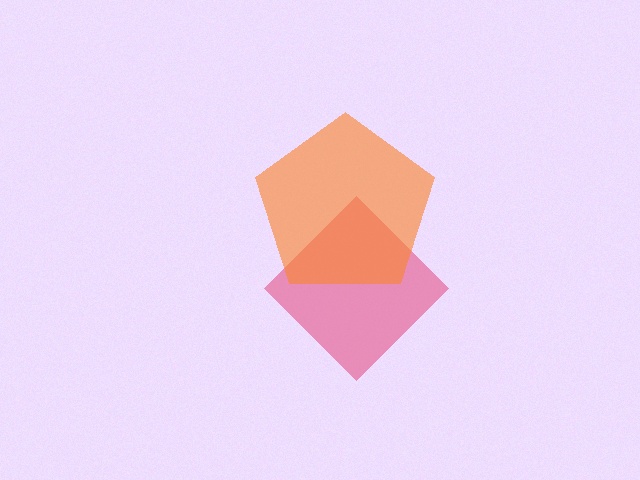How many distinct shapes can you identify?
There are 2 distinct shapes: a pink diamond, an orange pentagon.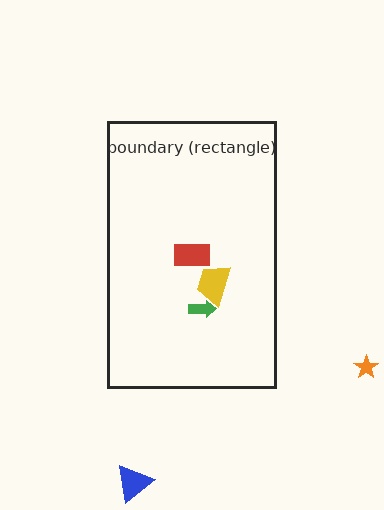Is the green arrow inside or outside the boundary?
Inside.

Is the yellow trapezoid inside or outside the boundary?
Inside.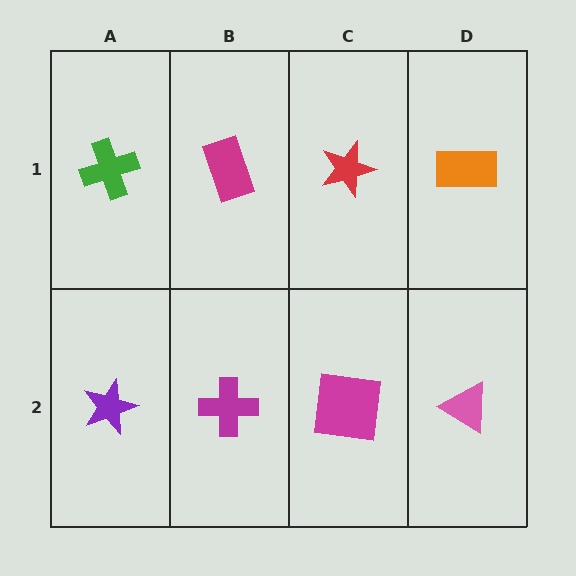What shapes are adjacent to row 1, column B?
A magenta cross (row 2, column B), a green cross (row 1, column A), a red star (row 1, column C).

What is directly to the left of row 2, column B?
A purple star.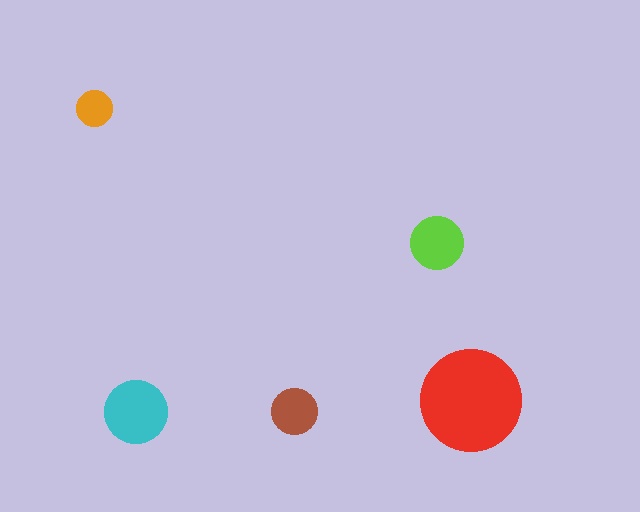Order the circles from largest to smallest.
the red one, the cyan one, the lime one, the brown one, the orange one.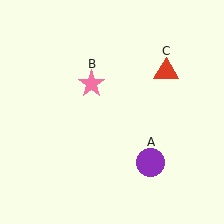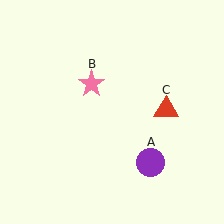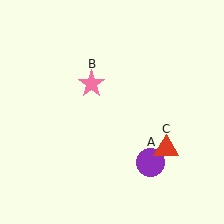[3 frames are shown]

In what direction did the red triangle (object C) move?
The red triangle (object C) moved down.